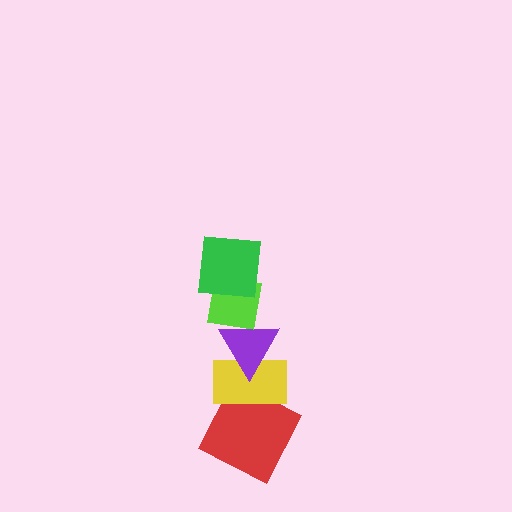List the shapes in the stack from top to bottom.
From top to bottom: the green square, the lime square, the purple triangle, the yellow rectangle, the red square.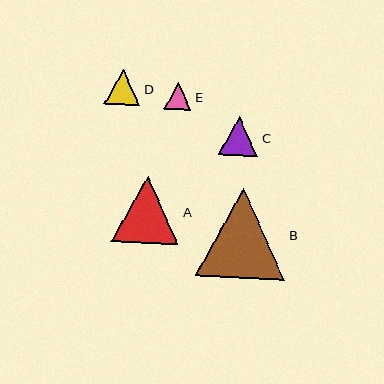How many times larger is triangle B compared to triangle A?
Triangle B is approximately 1.3 times the size of triangle A.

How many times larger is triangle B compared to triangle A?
Triangle B is approximately 1.3 times the size of triangle A.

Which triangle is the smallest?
Triangle E is the smallest with a size of approximately 27 pixels.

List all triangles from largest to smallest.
From largest to smallest: B, A, C, D, E.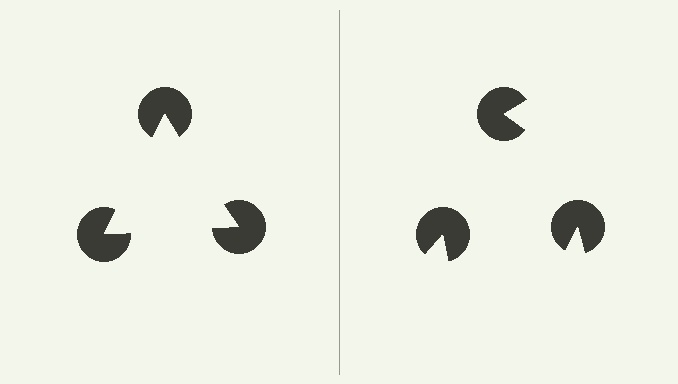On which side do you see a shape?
An illusory triangle appears on the left side. On the right side the wedge cuts are rotated, so no coherent shape forms.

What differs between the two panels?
The pac-man discs are positioned identically on both sides; only the wedge orientations differ. On the left they align to a triangle; on the right they are misaligned.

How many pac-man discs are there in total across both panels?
6 — 3 on each side.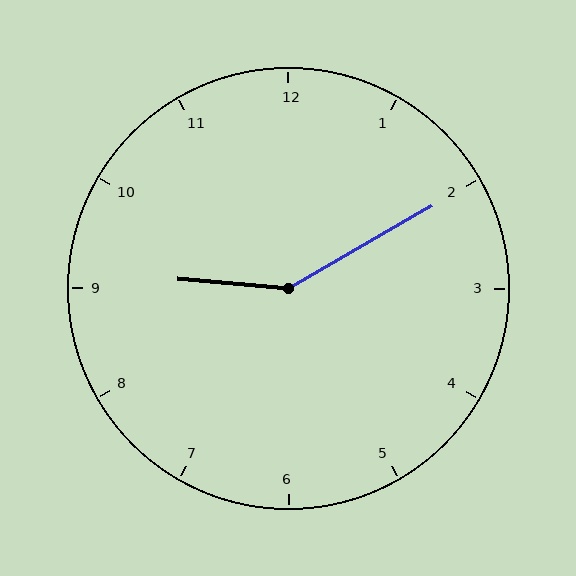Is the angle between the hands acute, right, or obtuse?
It is obtuse.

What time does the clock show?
9:10.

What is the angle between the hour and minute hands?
Approximately 145 degrees.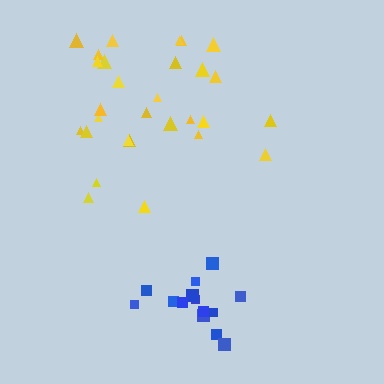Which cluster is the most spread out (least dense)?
Yellow.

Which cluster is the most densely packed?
Blue.